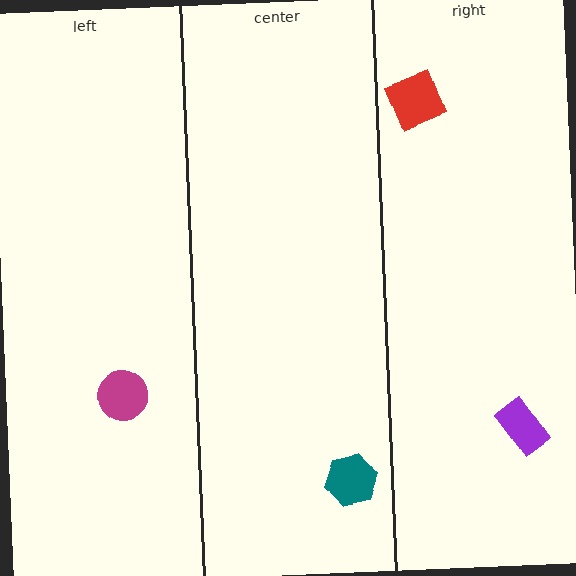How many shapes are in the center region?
1.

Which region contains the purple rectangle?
The right region.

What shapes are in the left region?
The magenta circle.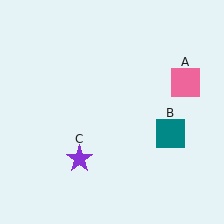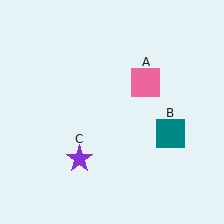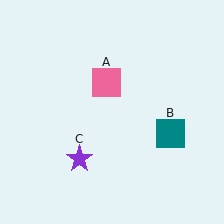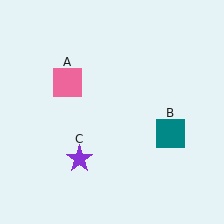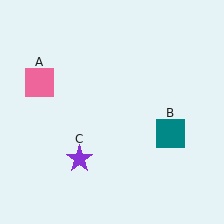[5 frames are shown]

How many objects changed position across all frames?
1 object changed position: pink square (object A).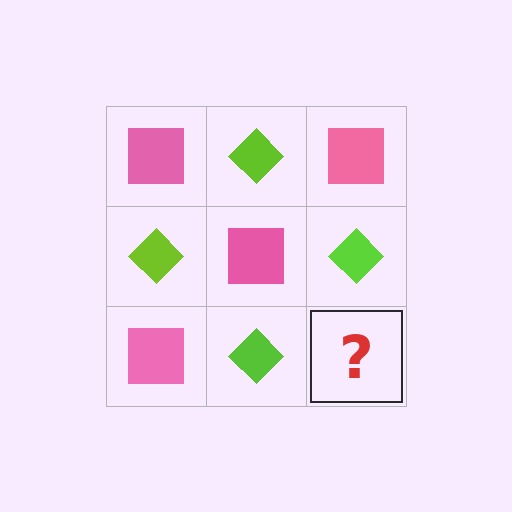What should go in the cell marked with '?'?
The missing cell should contain a pink square.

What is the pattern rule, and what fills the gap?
The rule is that it alternates pink square and lime diamond in a checkerboard pattern. The gap should be filled with a pink square.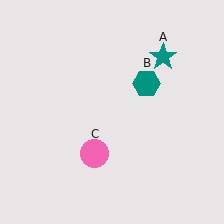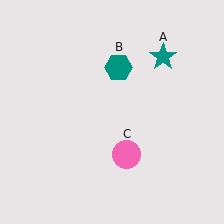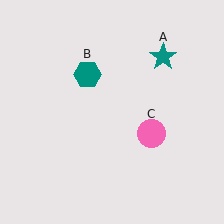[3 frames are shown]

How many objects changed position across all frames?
2 objects changed position: teal hexagon (object B), pink circle (object C).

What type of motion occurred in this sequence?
The teal hexagon (object B), pink circle (object C) rotated counterclockwise around the center of the scene.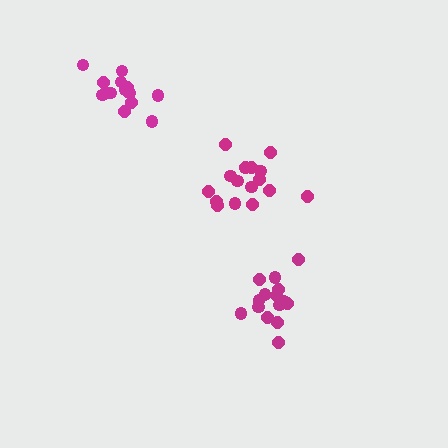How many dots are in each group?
Group 1: 14 dots, Group 2: 15 dots, Group 3: 17 dots (46 total).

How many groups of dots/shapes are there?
There are 3 groups.